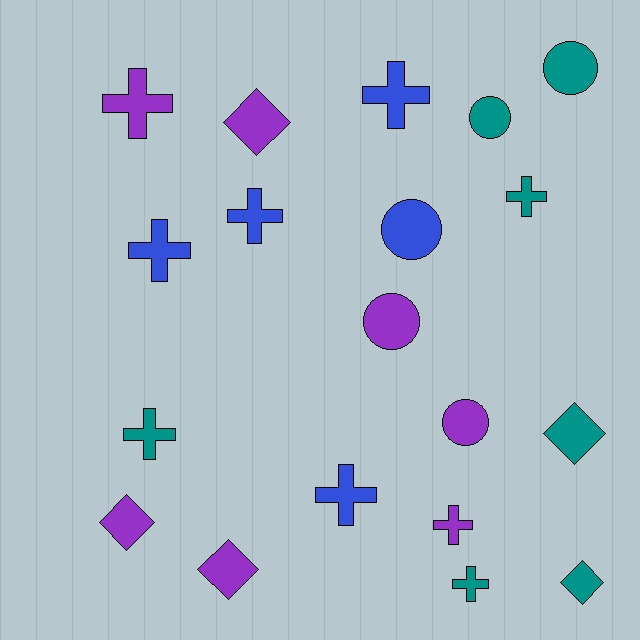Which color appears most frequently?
Purple, with 7 objects.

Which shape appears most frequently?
Cross, with 9 objects.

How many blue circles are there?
There is 1 blue circle.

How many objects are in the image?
There are 19 objects.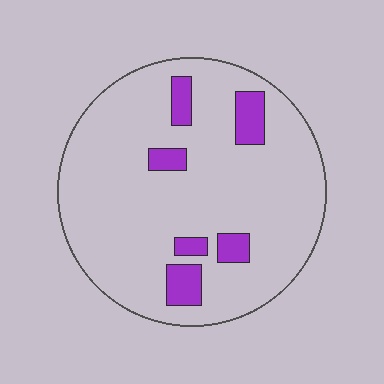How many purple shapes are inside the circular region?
6.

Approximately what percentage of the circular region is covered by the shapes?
Approximately 10%.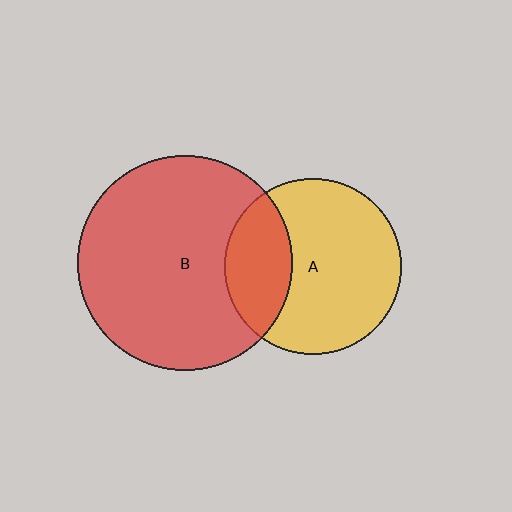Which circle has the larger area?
Circle B (red).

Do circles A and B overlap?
Yes.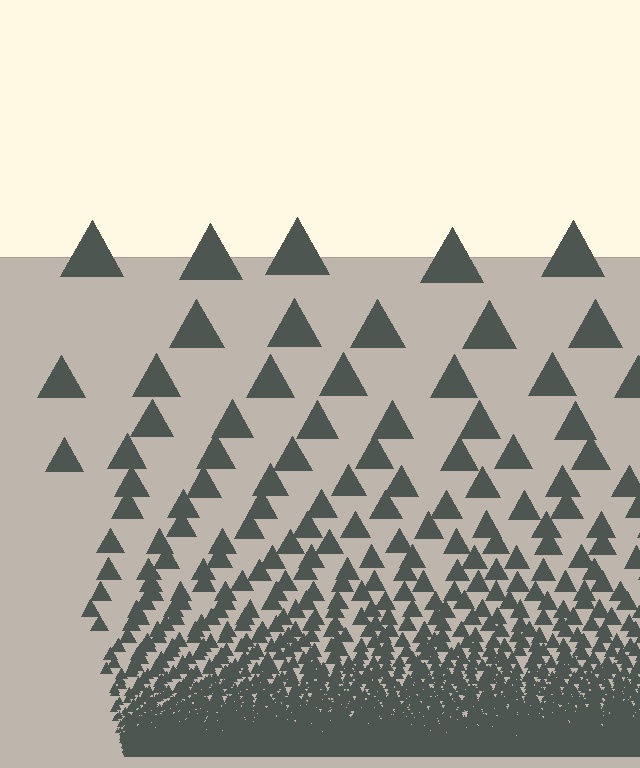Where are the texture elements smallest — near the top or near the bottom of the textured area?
Near the bottom.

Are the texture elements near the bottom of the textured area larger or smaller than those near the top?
Smaller. The gradient is inverted — elements near the bottom are smaller and denser.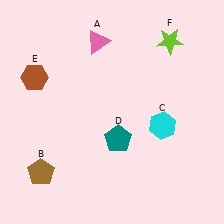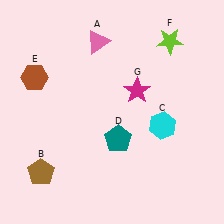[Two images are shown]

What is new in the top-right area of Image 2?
A magenta star (G) was added in the top-right area of Image 2.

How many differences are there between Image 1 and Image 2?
There is 1 difference between the two images.